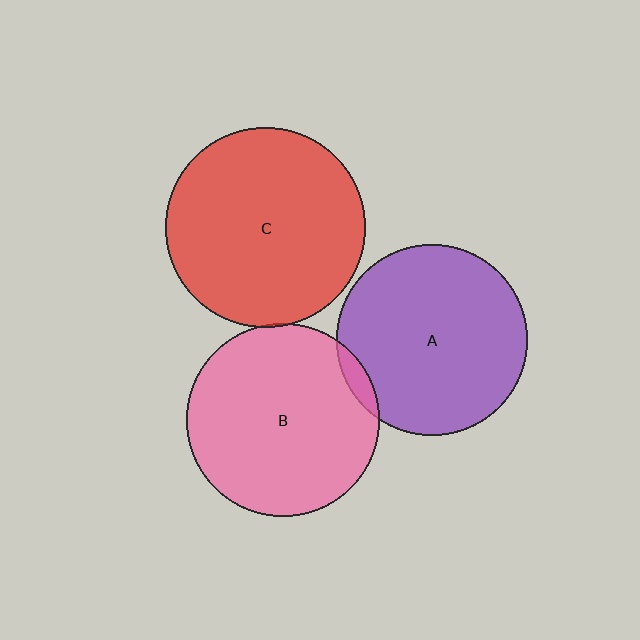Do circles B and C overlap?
Yes.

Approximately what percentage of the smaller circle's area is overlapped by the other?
Approximately 5%.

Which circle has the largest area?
Circle C (red).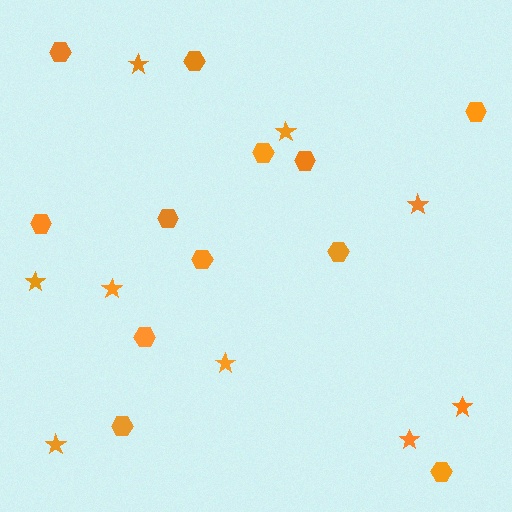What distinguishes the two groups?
There are 2 groups: one group of hexagons (12) and one group of stars (9).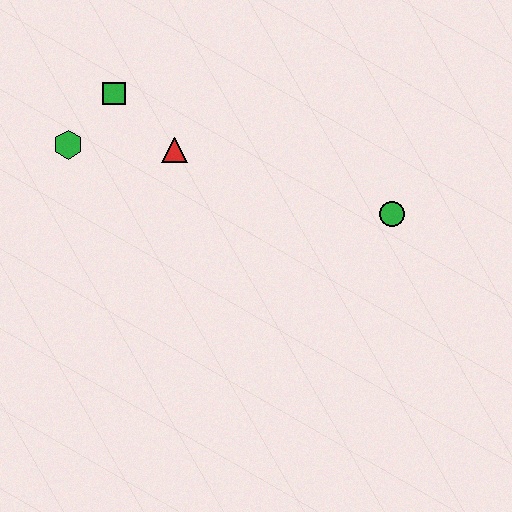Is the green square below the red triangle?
No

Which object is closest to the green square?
The green hexagon is closest to the green square.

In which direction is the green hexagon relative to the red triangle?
The green hexagon is to the left of the red triangle.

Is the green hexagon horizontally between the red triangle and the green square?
No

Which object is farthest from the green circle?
The green hexagon is farthest from the green circle.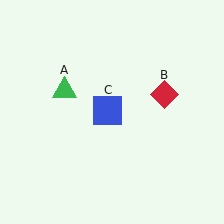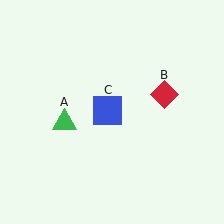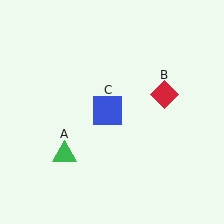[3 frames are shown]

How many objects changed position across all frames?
1 object changed position: green triangle (object A).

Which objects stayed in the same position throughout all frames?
Red diamond (object B) and blue square (object C) remained stationary.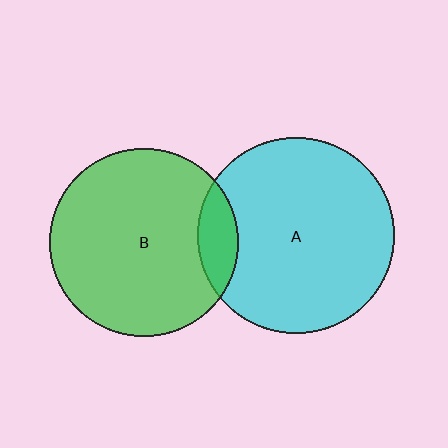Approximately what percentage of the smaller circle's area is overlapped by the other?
Approximately 10%.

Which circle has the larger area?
Circle A (cyan).